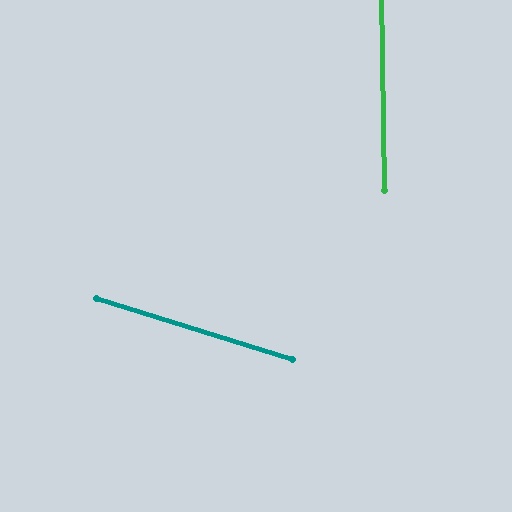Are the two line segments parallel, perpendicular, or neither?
Neither parallel nor perpendicular — they differ by about 71°.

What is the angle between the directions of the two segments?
Approximately 71 degrees.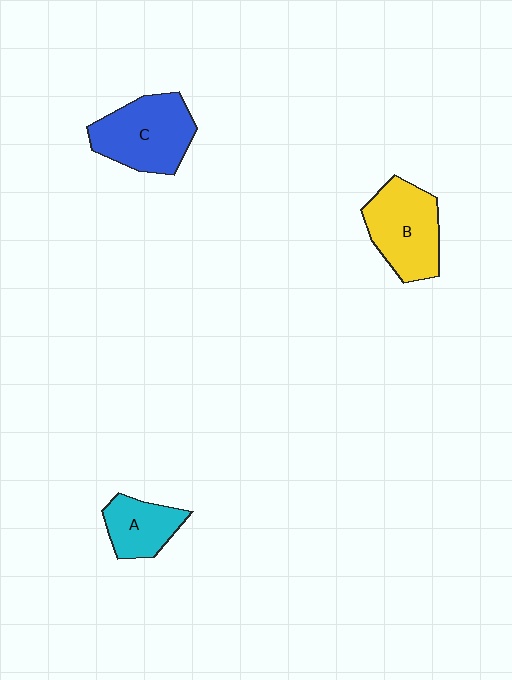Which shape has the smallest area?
Shape A (cyan).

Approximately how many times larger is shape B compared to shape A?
Approximately 1.6 times.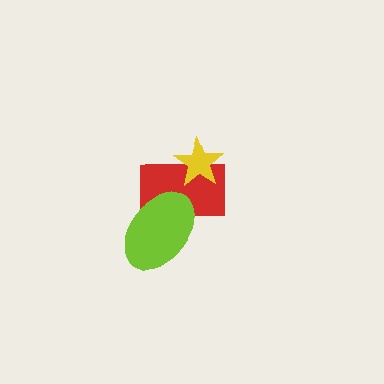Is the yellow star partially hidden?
No, no other shape covers it.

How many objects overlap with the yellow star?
1 object overlaps with the yellow star.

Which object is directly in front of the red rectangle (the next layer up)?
The yellow star is directly in front of the red rectangle.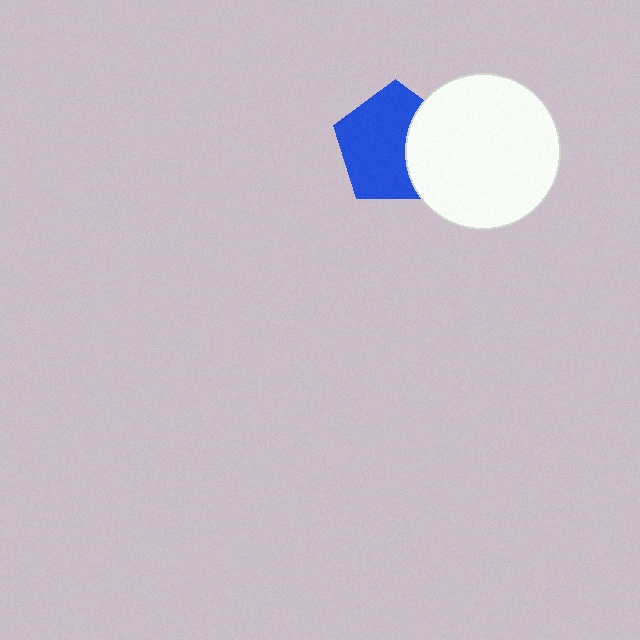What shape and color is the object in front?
The object in front is a white circle.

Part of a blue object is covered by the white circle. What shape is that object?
It is a pentagon.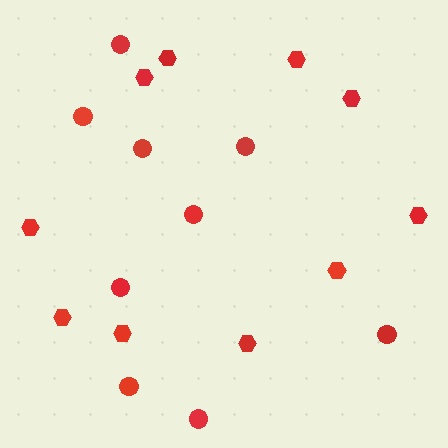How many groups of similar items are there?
There are 2 groups: one group of circles (9) and one group of hexagons (10).